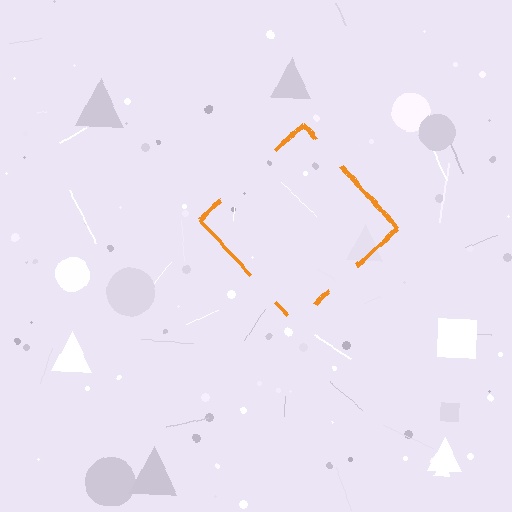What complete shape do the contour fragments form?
The contour fragments form a diamond.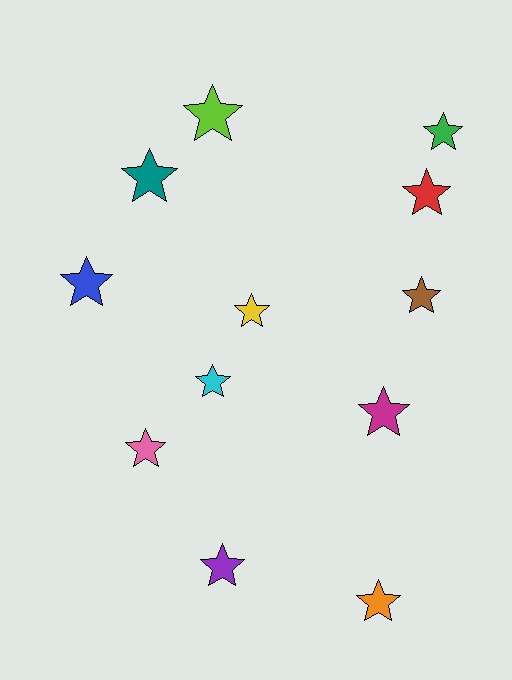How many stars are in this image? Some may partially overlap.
There are 12 stars.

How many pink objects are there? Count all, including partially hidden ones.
There is 1 pink object.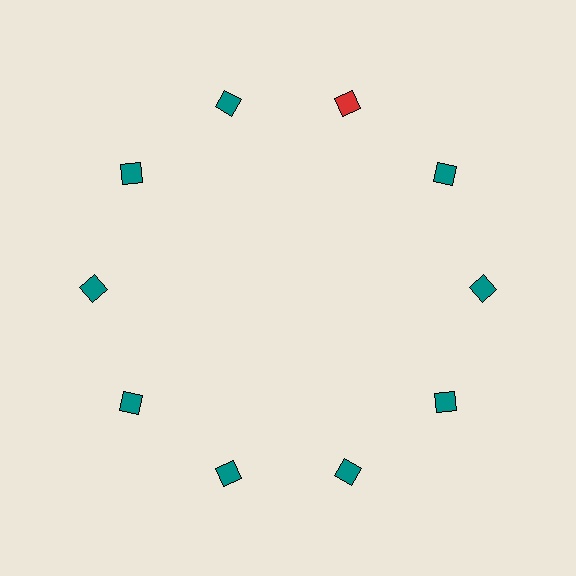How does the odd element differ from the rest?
It has a different color: red instead of teal.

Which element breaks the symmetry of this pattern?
The red square at roughly the 1 o'clock position breaks the symmetry. All other shapes are teal squares.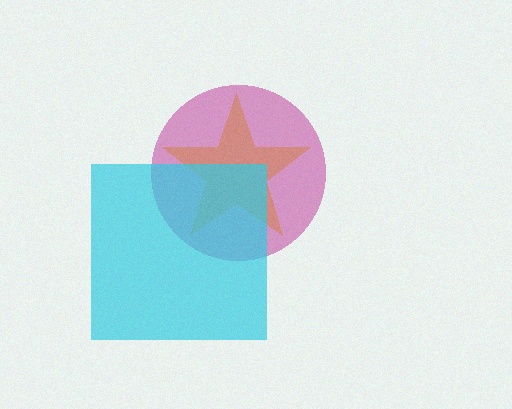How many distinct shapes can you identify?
There are 3 distinct shapes: a yellow star, a magenta circle, a cyan square.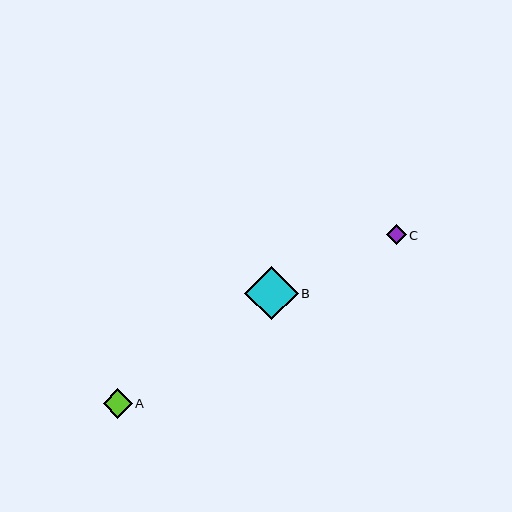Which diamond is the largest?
Diamond B is the largest with a size of approximately 54 pixels.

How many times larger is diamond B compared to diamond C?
Diamond B is approximately 2.7 times the size of diamond C.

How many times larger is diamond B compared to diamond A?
Diamond B is approximately 1.8 times the size of diamond A.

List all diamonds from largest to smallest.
From largest to smallest: B, A, C.